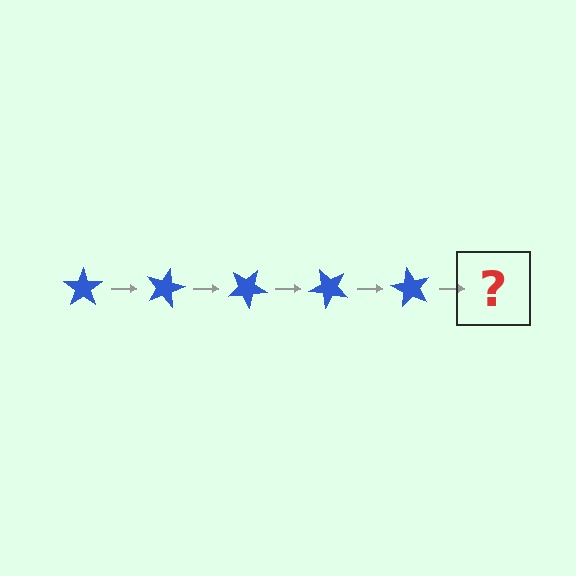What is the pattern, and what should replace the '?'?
The pattern is that the star rotates 15 degrees each step. The '?' should be a blue star rotated 75 degrees.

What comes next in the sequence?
The next element should be a blue star rotated 75 degrees.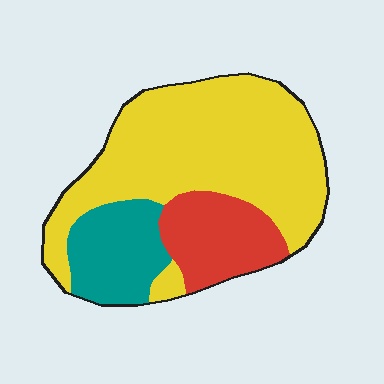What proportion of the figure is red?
Red covers around 20% of the figure.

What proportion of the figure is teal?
Teal covers around 20% of the figure.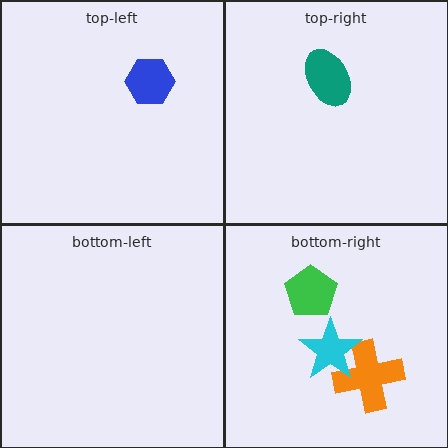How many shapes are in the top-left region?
1.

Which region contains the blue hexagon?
The top-left region.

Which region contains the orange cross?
The bottom-right region.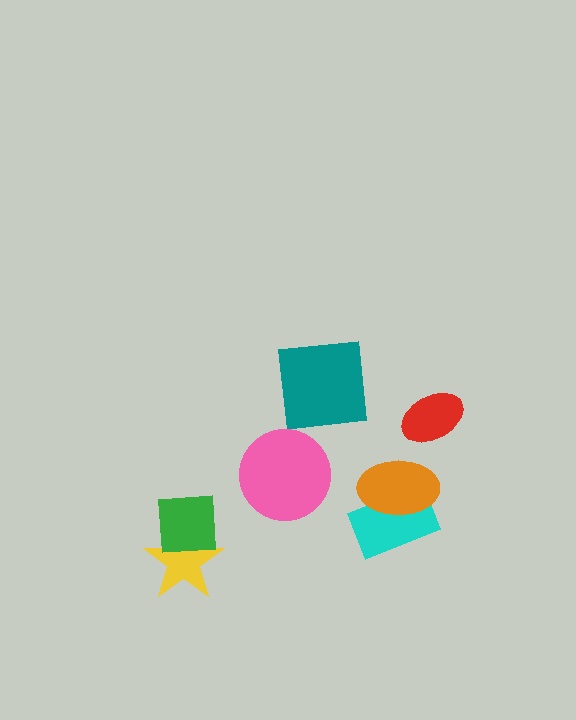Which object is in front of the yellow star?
The green square is in front of the yellow star.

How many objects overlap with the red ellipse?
0 objects overlap with the red ellipse.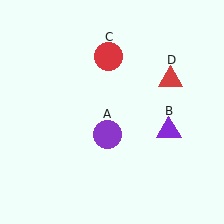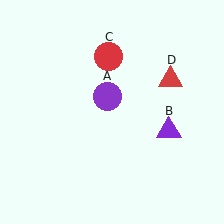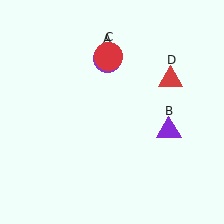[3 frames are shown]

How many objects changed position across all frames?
1 object changed position: purple circle (object A).